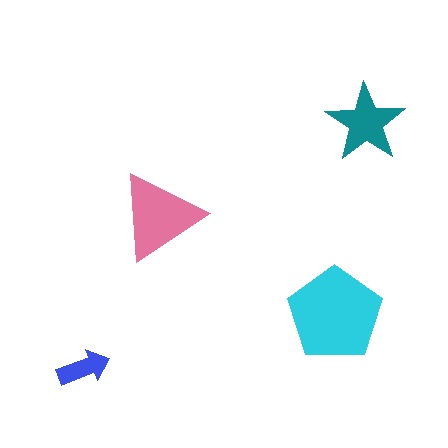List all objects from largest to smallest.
The cyan pentagon, the pink triangle, the teal star, the blue arrow.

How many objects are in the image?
There are 4 objects in the image.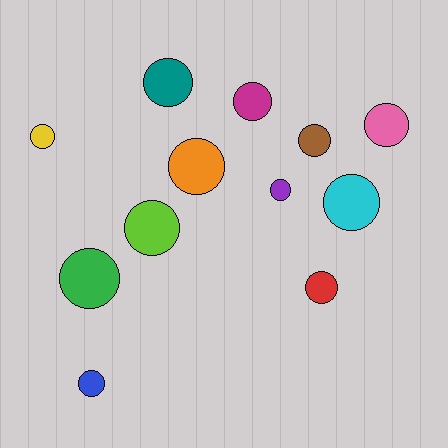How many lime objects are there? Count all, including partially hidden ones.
There is 1 lime object.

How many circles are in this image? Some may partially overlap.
There are 12 circles.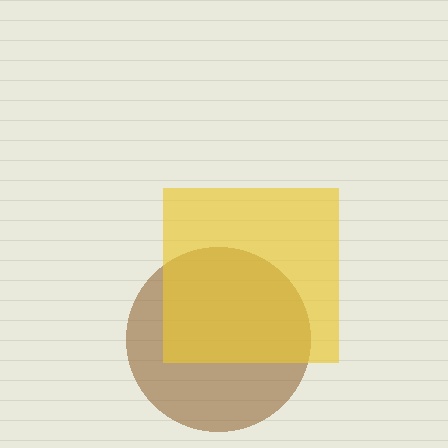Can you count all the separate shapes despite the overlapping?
Yes, there are 2 separate shapes.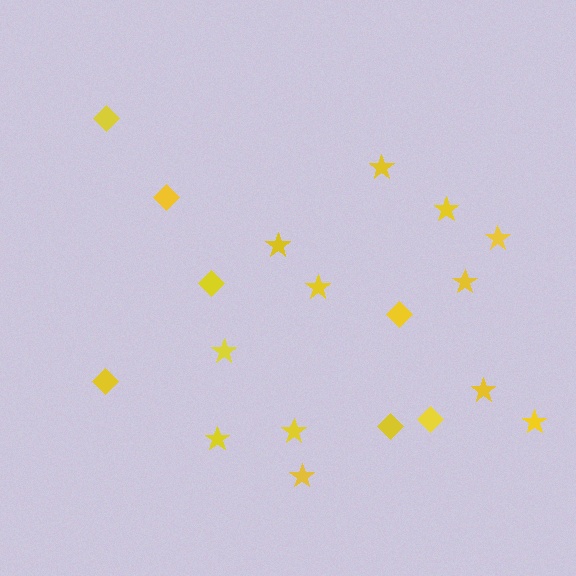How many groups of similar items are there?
There are 2 groups: one group of diamonds (7) and one group of stars (12).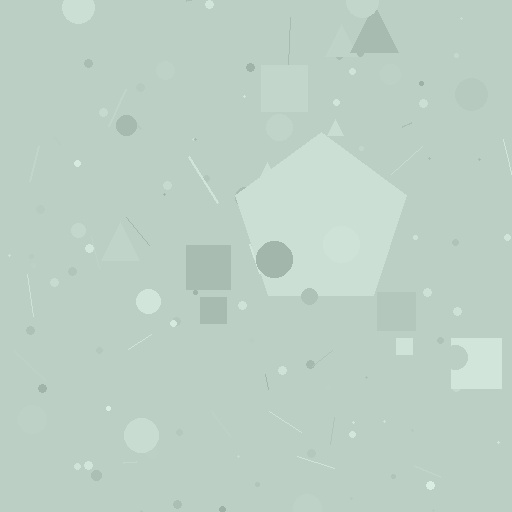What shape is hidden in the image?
A pentagon is hidden in the image.